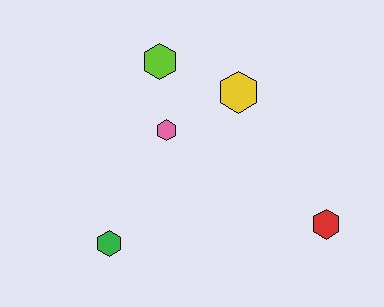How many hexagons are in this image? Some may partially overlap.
There are 5 hexagons.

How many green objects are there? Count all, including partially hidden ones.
There is 1 green object.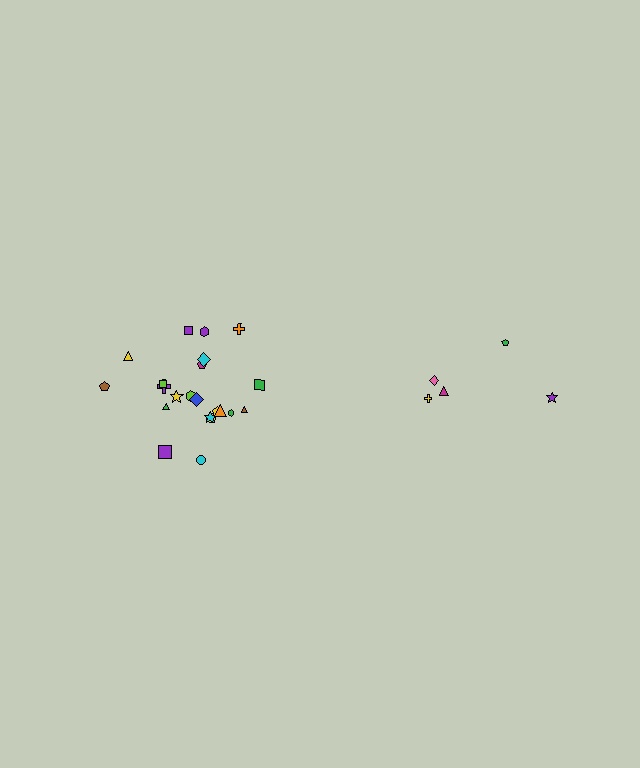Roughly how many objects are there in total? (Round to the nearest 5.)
Roughly 25 objects in total.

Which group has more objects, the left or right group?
The left group.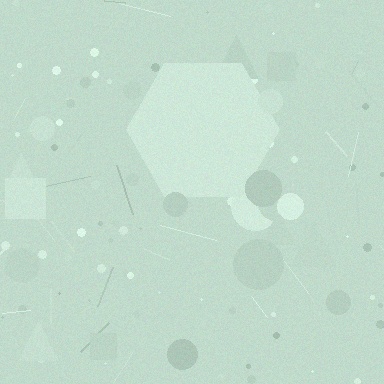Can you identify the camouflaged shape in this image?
The camouflaged shape is a hexagon.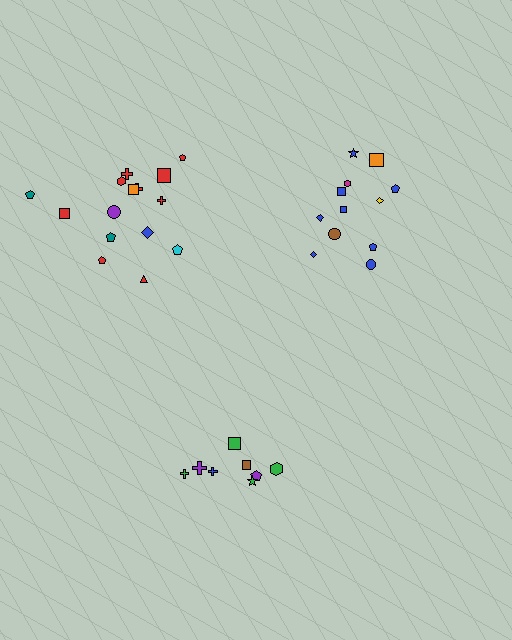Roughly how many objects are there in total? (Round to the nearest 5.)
Roughly 35 objects in total.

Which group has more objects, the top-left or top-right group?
The top-left group.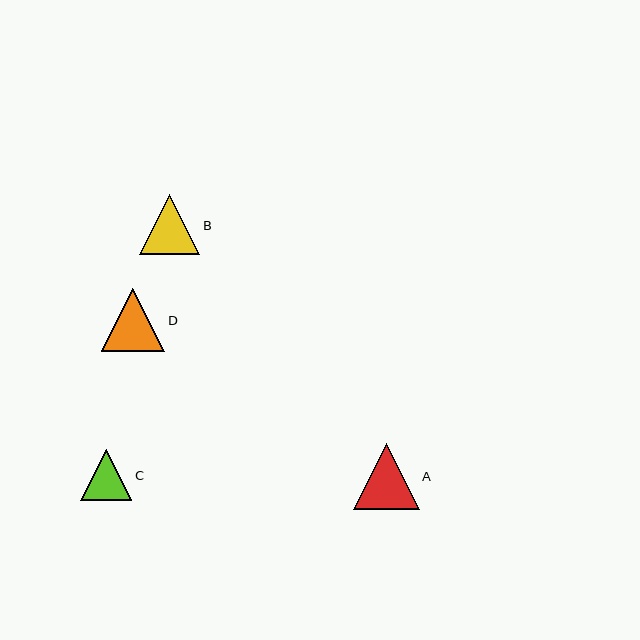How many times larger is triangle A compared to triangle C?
Triangle A is approximately 1.3 times the size of triangle C.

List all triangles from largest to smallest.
From largest to smallest: A, D, B, C.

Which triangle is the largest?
Triangle A is the largest with a size of approximately 66 pixels.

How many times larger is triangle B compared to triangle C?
Triangle B is approximately 1.2 times the size of triangle C.